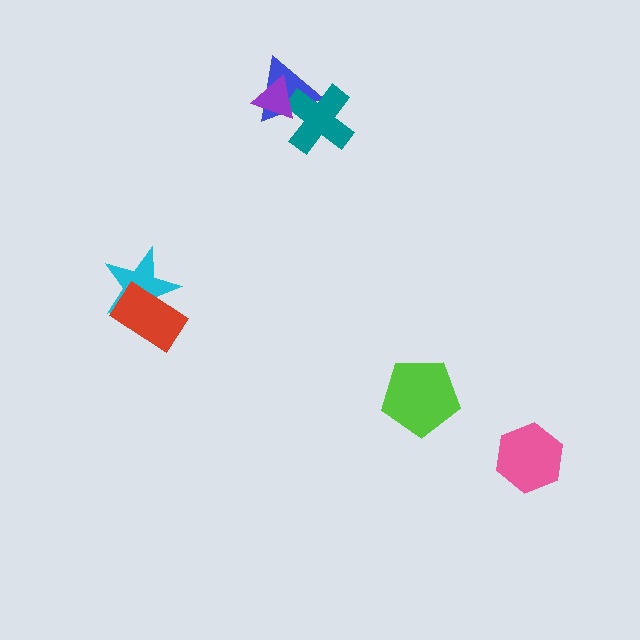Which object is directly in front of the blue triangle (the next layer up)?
The teal cross is directly in front of the blue triangle.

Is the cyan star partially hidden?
Yes, it is partially covered by another shape.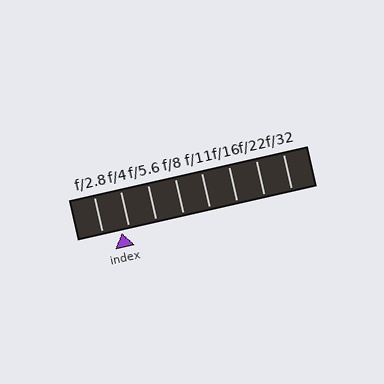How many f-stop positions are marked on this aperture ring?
There are 8 f-stop positions marked.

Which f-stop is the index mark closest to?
The index mark is closest to f/4.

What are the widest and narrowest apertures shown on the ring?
The widest aperture shown is f/2.8 and the narrowest is f/32.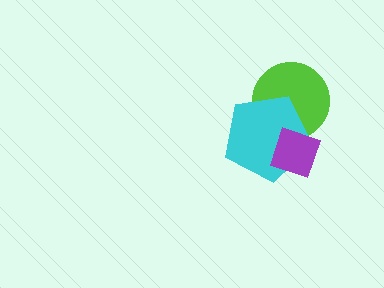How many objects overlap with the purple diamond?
2 objects overlap with the purple diamond.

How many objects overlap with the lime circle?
2 objects overlap with the lime circle.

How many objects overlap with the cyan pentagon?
2 objects overlap with the cyan pentagon.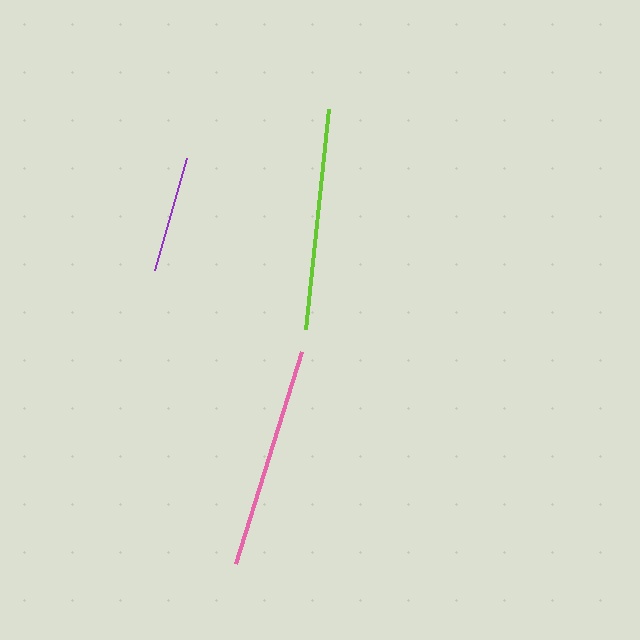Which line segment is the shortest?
The purple line is the shortest at approximately 117 pixels.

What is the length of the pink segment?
The pink segment is approximately 223 pixels long.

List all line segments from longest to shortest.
From longest to shortest: pink, lime, purple.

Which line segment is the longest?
The pink line is the longest at approximately 223 pixels.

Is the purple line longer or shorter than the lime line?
The lime line is longer than the purple line.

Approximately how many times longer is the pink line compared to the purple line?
The pink line is approximately 1.9 times the length of the purple line.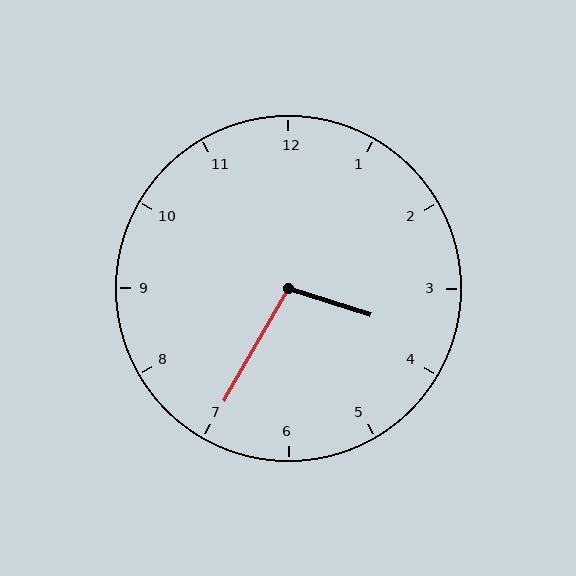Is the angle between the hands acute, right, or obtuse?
It is obtuse.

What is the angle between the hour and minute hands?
Approximately 102 degrees.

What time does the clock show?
3:35.